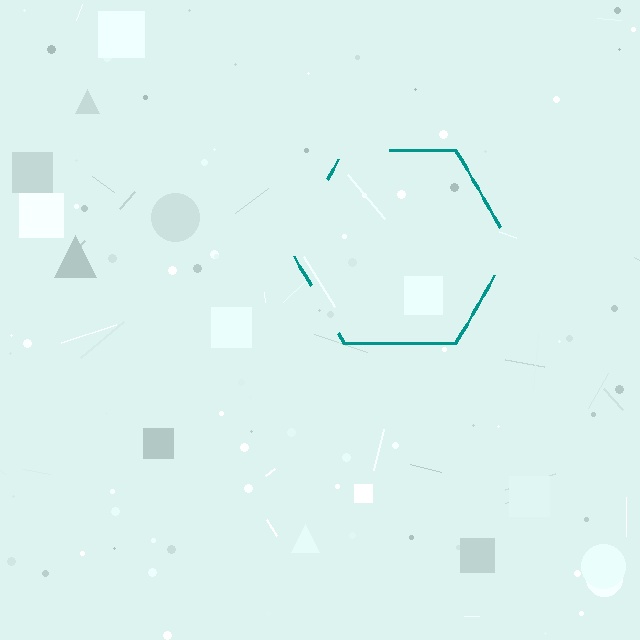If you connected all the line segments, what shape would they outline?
They would outline a hexagon.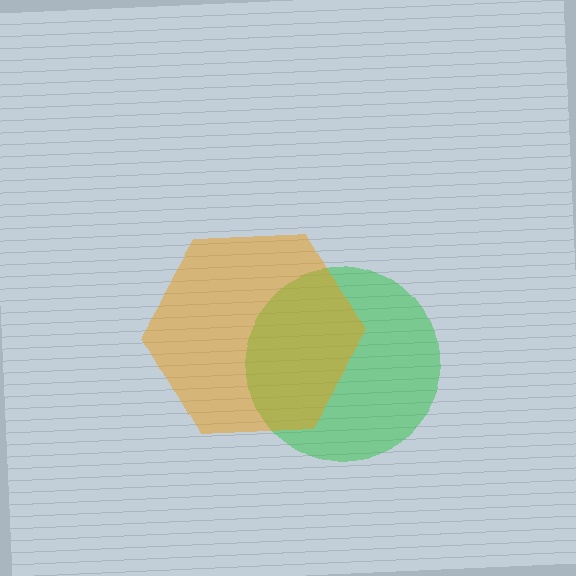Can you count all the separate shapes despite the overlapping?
Yes, there are 2 separate shapes.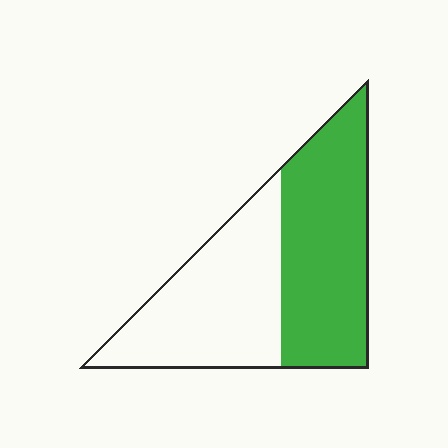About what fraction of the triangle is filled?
About one half (1/2).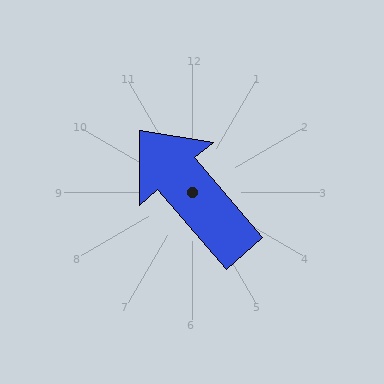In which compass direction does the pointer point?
Northwest.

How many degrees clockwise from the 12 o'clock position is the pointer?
Approximately 319 degrees.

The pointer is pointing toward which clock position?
Roughly 11 o'clock.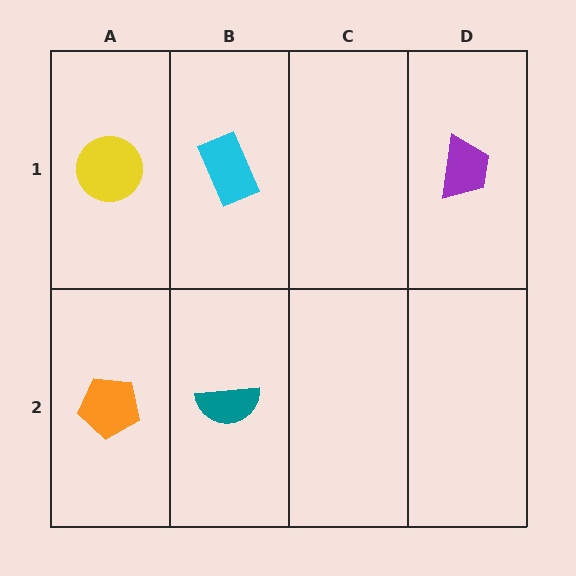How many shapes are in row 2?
2 shapes.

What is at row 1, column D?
A purple trapezoid.